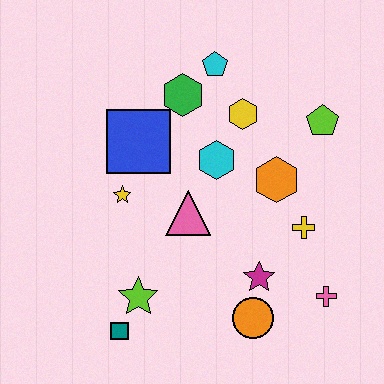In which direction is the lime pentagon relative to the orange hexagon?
The lime pentagon is above the orange hexagon.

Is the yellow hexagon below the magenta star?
No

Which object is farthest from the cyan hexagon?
The teal square is farthest from the cyan hexagon.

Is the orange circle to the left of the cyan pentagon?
No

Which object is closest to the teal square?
The lime star is closest to the teal square.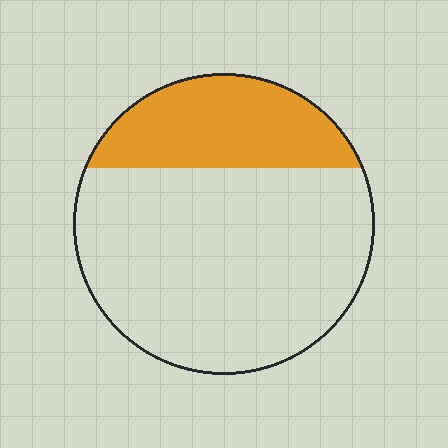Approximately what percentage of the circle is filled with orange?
Approximately 25%.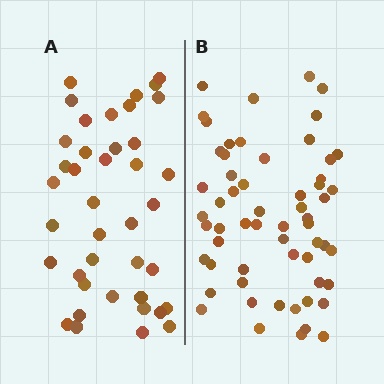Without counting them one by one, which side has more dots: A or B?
Region B (the right region) has more dots.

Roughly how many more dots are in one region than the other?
Region B has approximately 20 more dots than region A.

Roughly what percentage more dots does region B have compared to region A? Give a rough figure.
About 50% more.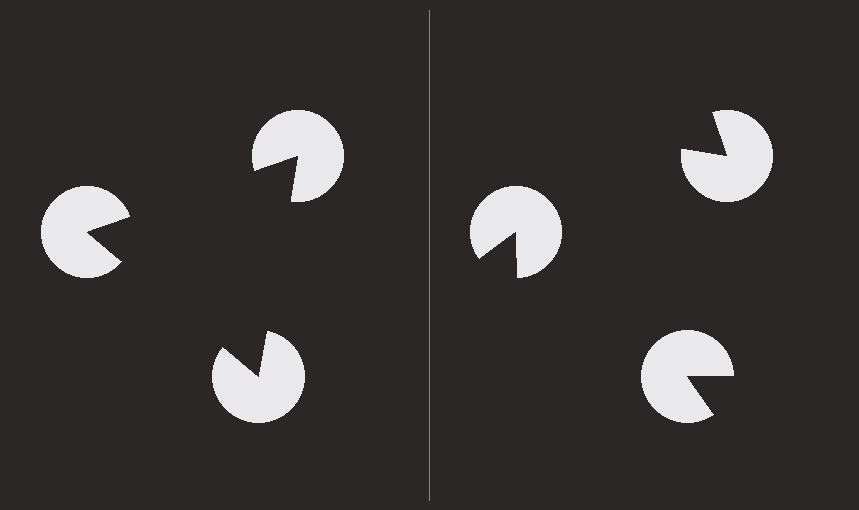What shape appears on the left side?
An illusory triangle.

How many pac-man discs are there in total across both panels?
6 — 3 on each side.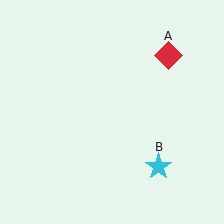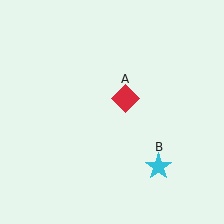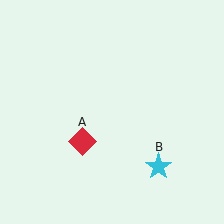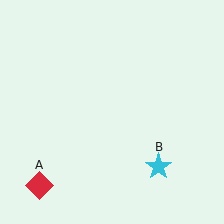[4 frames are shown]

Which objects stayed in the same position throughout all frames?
Cyan star (object B) remained stationary.